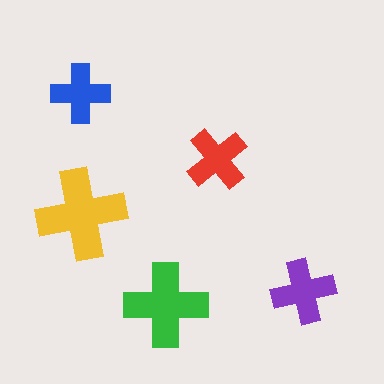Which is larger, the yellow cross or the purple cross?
The yellow one.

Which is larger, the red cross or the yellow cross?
The yellow one.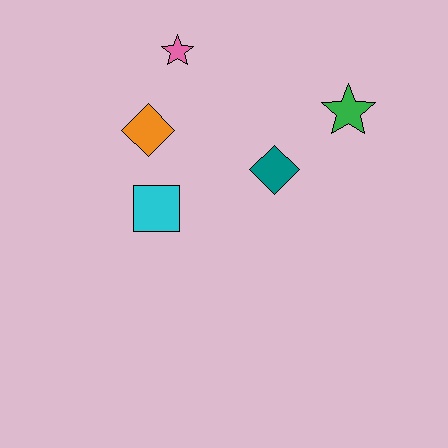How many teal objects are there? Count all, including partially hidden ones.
There is 1 teal object.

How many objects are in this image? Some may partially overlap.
There are 5 objects.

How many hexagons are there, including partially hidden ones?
There are no hexagons.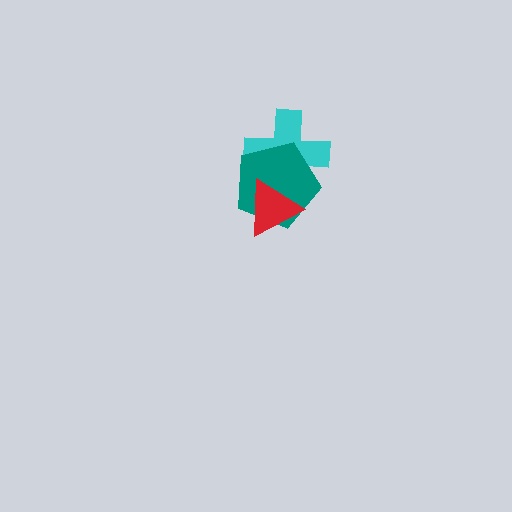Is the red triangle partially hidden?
No, no other shape covers it.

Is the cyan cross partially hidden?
Yes, it is partially covered by another shape.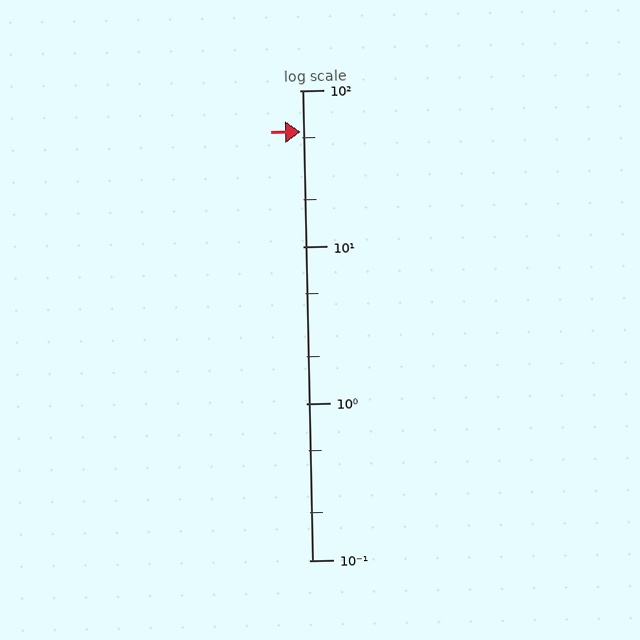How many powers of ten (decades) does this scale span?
The scale spans 3 decades, from 0.1 to 100.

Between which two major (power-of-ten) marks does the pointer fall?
The pointer is between 10 and 100.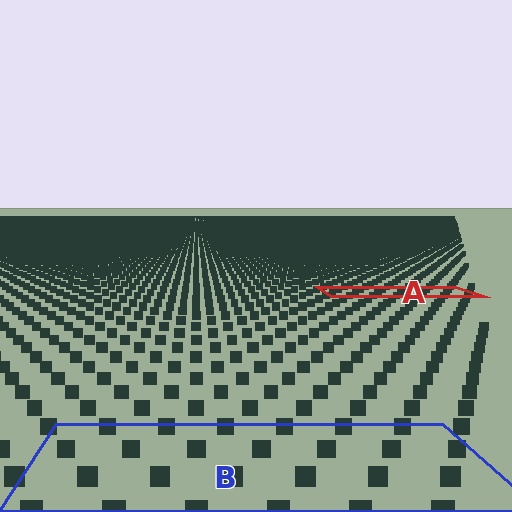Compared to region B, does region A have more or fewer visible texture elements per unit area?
Region A has more texture elements per unit area — they are packed more densely because it is farther away.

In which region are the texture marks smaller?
The texture marks are smaller in region A, because it is farther away.